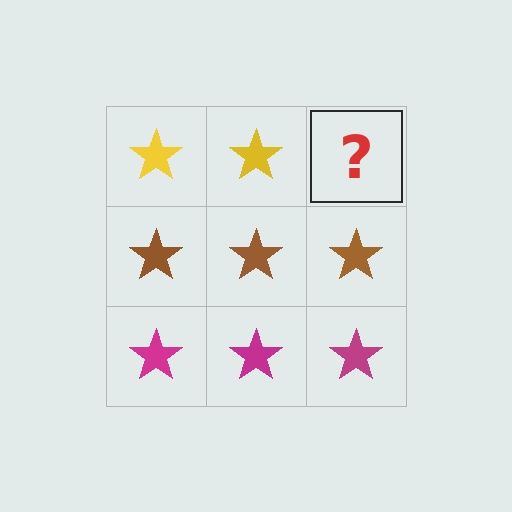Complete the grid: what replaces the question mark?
The question mark should be replaced with a yellow star.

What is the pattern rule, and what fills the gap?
The rule is that each row has a consistent color. The gap should be filled with a yellow star.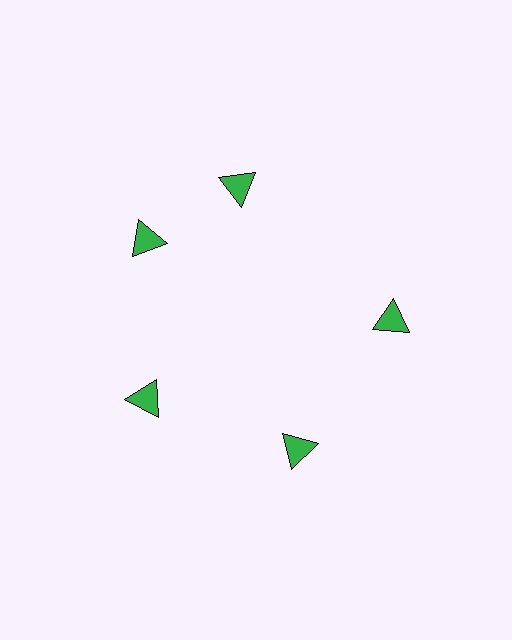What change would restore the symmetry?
The symmetry would be restored by rotating it back into even spacing with its neighbors so that all 5 triangles sit at equal angles and equal distance from the center.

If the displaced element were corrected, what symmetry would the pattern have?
It would have 5-fold rotational symmetry — the pattern would map onto itself every 72 degrees.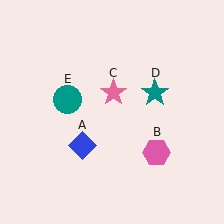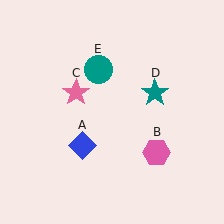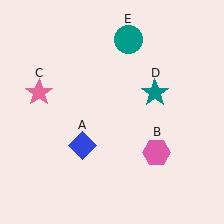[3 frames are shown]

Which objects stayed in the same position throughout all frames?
Blue diamond (object A) and pink hexagon (object B) and teal star (object D) remained stationary.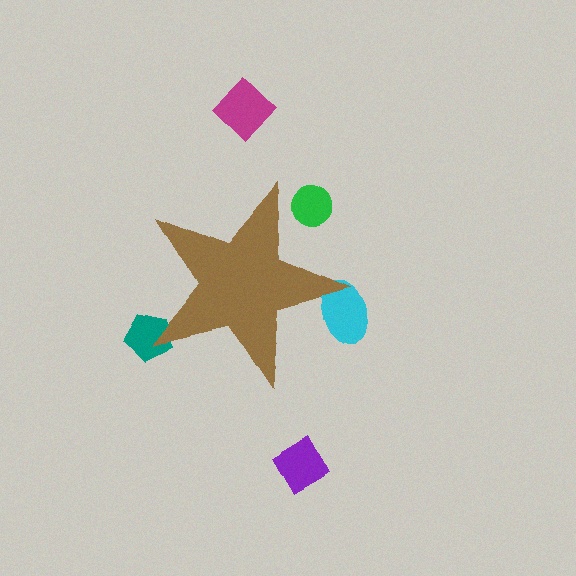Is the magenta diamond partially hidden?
No, the magenta diamond is fully visible.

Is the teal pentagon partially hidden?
Yes, the teal pentagon is partially hidden behind the brown star.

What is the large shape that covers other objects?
A brown star.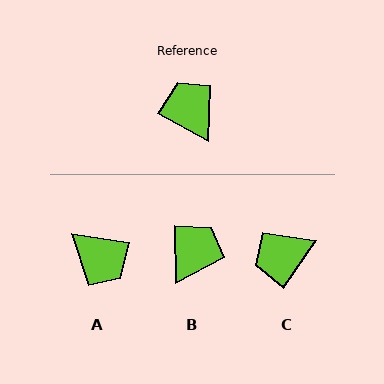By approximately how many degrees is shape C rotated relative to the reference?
Approximately 84 degrees counter-clockwise.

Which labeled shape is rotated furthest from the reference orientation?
A, about 161 degrees away.